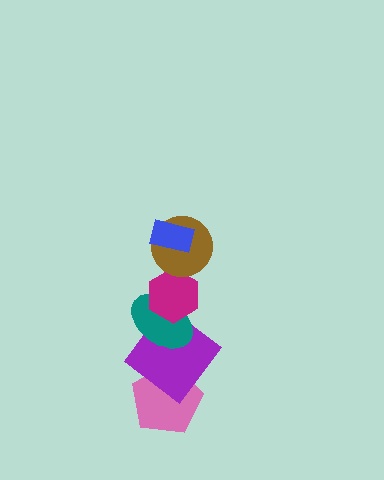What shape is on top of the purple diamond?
The teal ellipse is on top of the purple diamond.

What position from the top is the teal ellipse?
The teal ellipse is 4th from the top.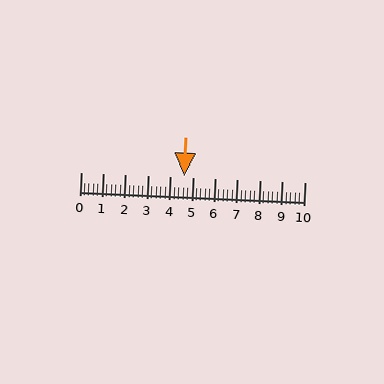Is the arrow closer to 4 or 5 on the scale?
The arrow is closer to 5.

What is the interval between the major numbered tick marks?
The major tick marks are spaced 1 units apart.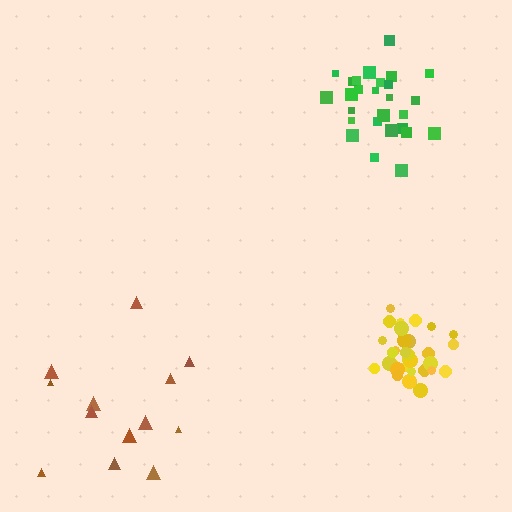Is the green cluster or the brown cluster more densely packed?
Green.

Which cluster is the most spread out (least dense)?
Brown.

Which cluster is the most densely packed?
Yellow.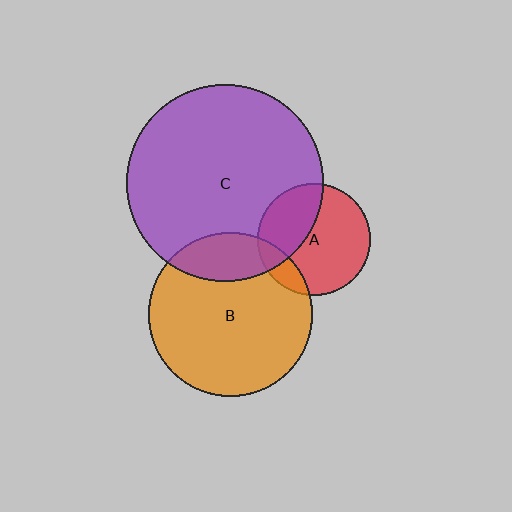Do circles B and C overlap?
Yes.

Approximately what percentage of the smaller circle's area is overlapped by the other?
Approximately 20%.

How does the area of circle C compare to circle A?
Approximately 3.1 times.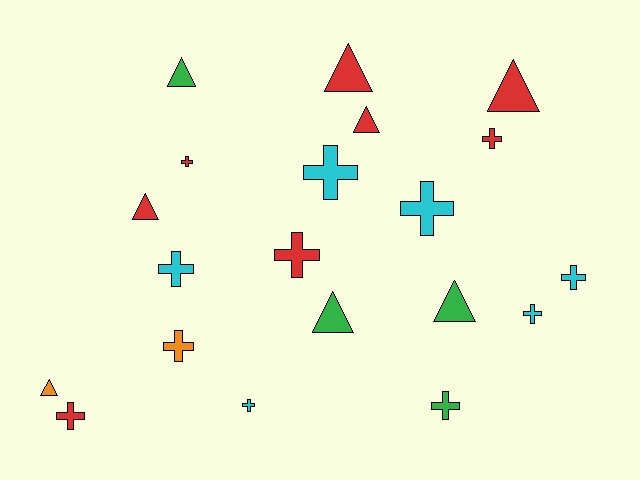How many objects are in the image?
There are 20 objects.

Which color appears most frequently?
Red, with 8 objects.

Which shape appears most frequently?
Cross, with 12 objects.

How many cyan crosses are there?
There are 6 cyan crosses.